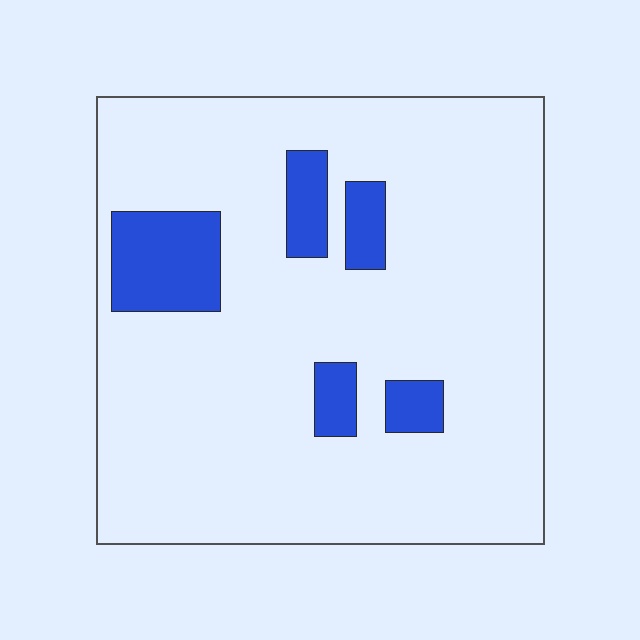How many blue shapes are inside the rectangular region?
5.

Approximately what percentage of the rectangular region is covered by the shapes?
Approximately 15%.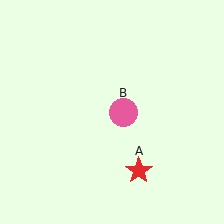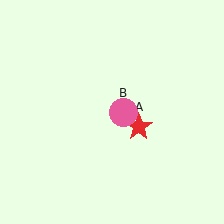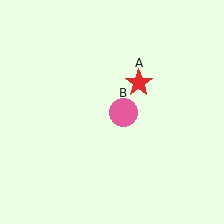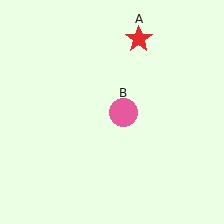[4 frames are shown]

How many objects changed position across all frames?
1 object changed position: red star (object A).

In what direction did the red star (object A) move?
The red star (object A) moved up.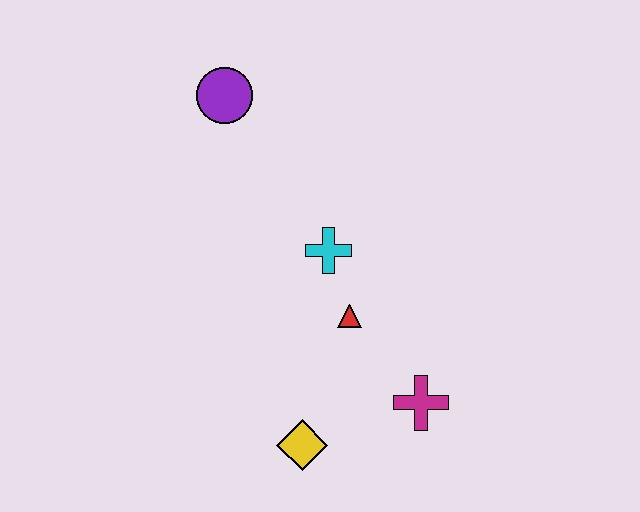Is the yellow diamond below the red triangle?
Yes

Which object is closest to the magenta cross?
The red triangle is closest to the magenta cross.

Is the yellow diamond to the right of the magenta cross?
No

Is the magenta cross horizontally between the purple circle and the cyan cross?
No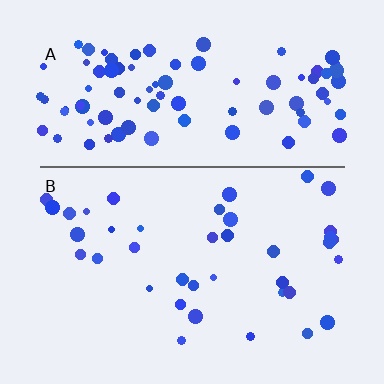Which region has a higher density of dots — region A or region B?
A (the top).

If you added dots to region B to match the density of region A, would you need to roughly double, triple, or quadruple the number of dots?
Approximately double.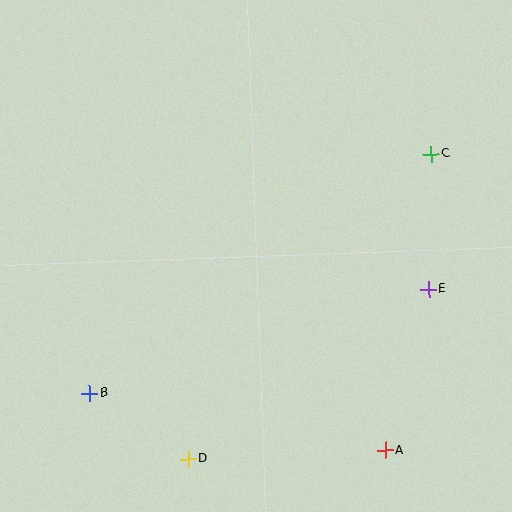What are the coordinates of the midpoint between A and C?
The midpoint between A and C is at (408, 302).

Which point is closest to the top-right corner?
Point C is closest to the top-right corner.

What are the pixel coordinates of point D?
Point D is at (188, 459).